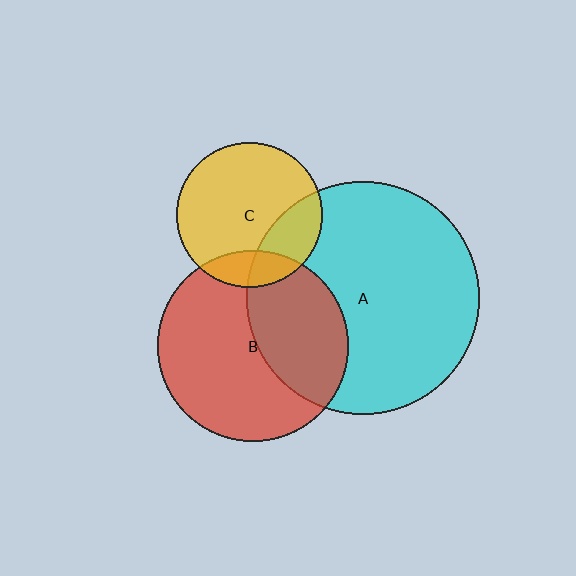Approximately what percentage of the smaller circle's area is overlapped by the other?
Approximately 40%.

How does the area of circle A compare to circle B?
Approximately 1.5 times.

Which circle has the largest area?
Circle A (cyan).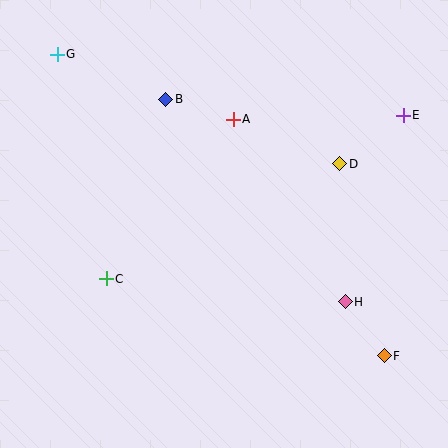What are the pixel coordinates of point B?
Point B is at (166, 99).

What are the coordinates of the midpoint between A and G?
The midpoint between A and G is at (145, 87).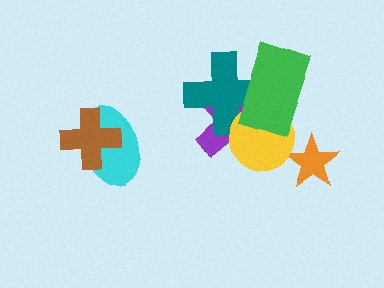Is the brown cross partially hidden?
No, no other shape covers it.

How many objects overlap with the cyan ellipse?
1 object overlaps with the cyan ellipse.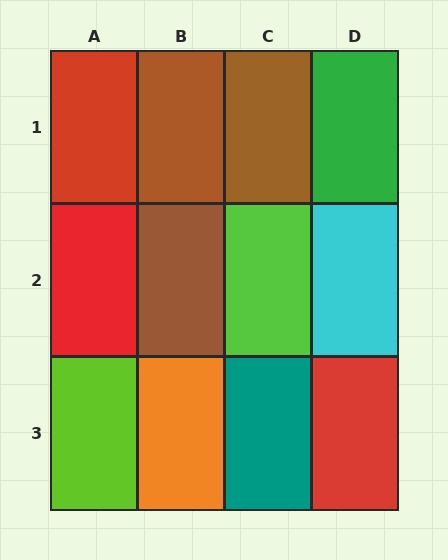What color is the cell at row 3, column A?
Lime.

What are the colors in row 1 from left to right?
Red, brown, brown, green.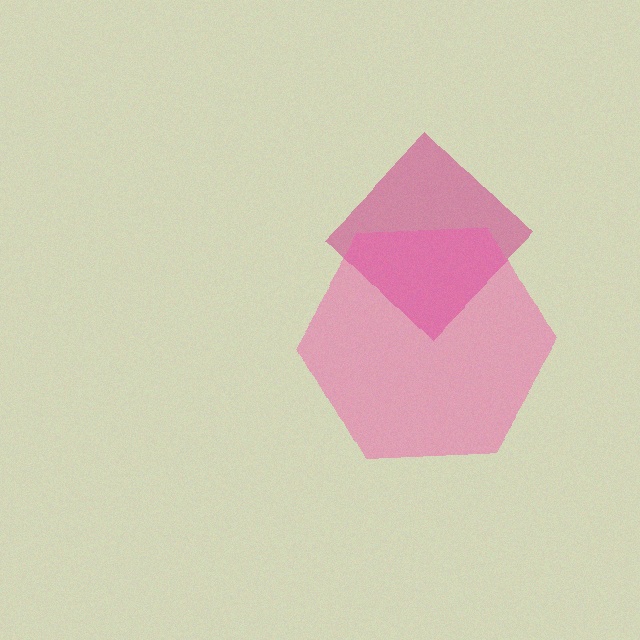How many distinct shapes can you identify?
There are 2 distinct shapes: a magenta diamond, a pink hexagon.